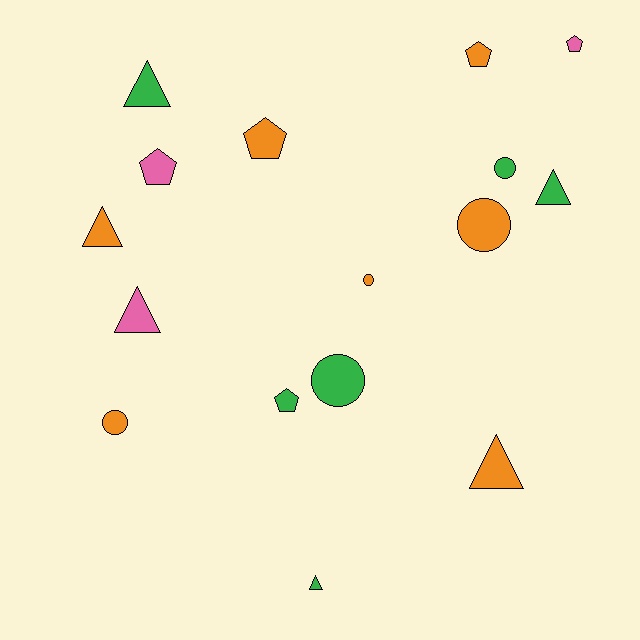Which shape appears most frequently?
Triangle, with 6 objects.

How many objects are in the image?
There are 16 objects.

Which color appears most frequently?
Orange, with 7 objects.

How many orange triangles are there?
There are 2 orange triangles.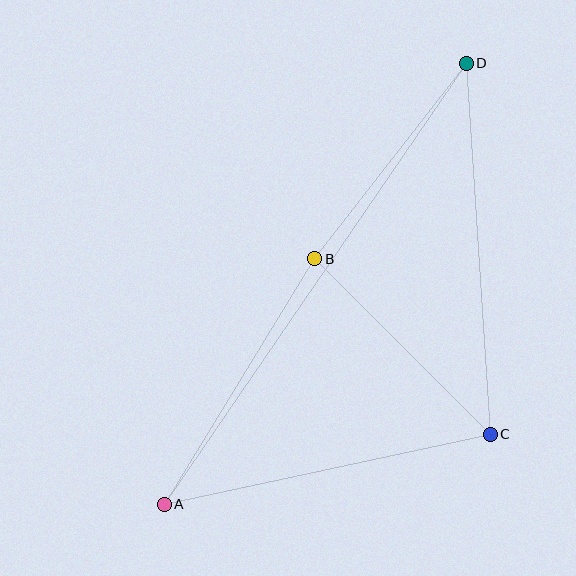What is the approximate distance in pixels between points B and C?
The distance between B and C is approximately 248 pixels.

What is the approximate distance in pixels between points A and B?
The distance between A and B is approximately 288 pixels.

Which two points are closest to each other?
Points B and D are closest to each other.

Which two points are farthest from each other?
Points A and D are farthest from each other.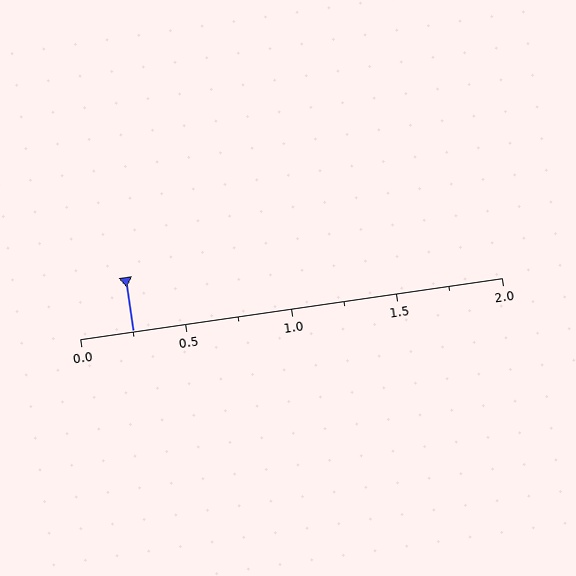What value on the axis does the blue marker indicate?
The marker indicates approximately 0.25.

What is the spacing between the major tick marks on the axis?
The major ticks are spaced 0.5 apart.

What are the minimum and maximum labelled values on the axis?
The axis runs from 0.0 to 2.0.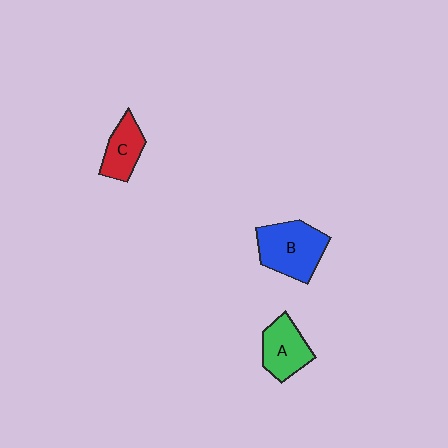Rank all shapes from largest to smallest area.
From largest to smallest: B (blue), A (green), C (red).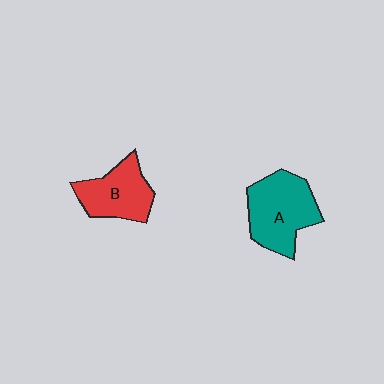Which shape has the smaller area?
Shape B (red).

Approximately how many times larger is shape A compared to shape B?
Approximately 1.3 times.